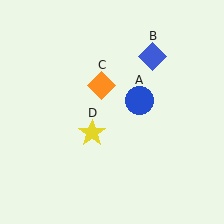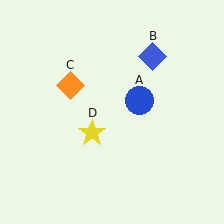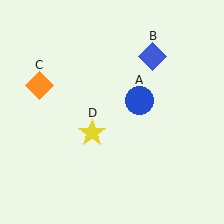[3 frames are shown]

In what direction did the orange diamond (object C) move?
The orange diamond (object C) moved left.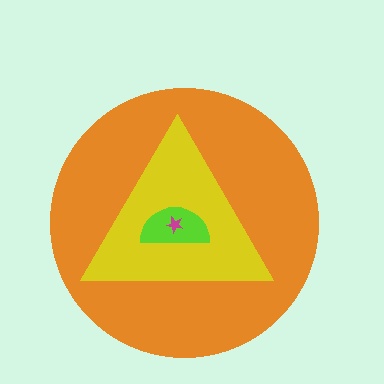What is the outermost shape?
The orange circle.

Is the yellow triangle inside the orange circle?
Yes.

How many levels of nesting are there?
4.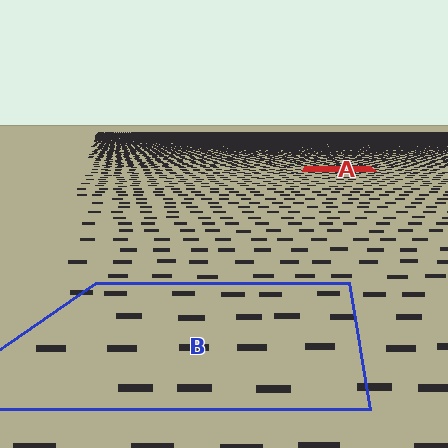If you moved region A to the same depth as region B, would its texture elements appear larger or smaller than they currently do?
They would appear larger. At a closer depth, the same texture elements are projected at a bigger on-screen size.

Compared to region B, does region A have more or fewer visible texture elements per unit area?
Region A has more texture elements per unit area — they are packed more densely because it is farther away.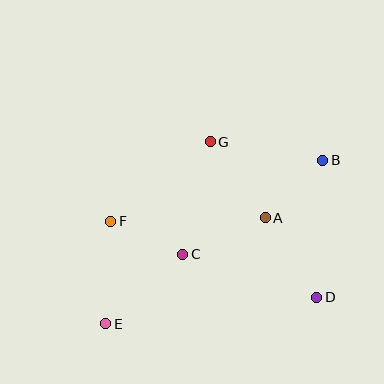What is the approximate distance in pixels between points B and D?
The distance between B and D is approximately 137 pixels.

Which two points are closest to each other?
Points C and F are closest to each other.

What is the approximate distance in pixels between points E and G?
The distance between E and G is approximately 210 pixels.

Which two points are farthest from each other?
Points B and E are farthest from each other.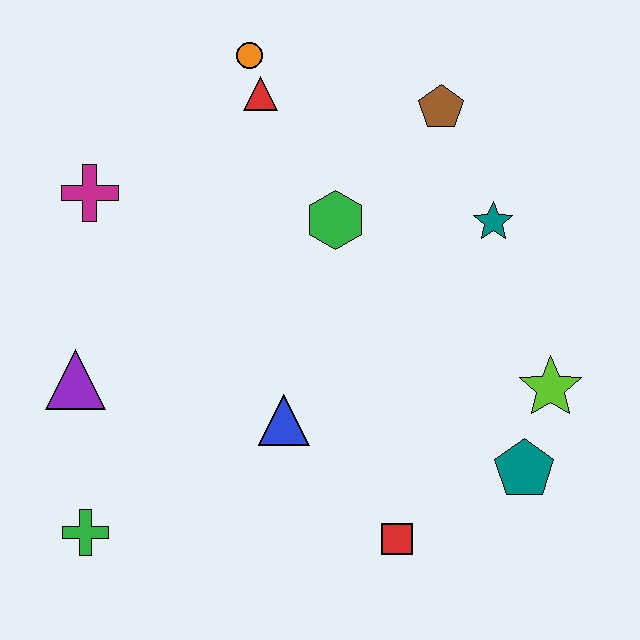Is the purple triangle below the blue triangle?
No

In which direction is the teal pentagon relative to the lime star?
The teal pentagon is below the lime star.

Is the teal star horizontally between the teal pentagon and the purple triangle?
Yes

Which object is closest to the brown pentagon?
The teal star is closest to the brown pentagon.